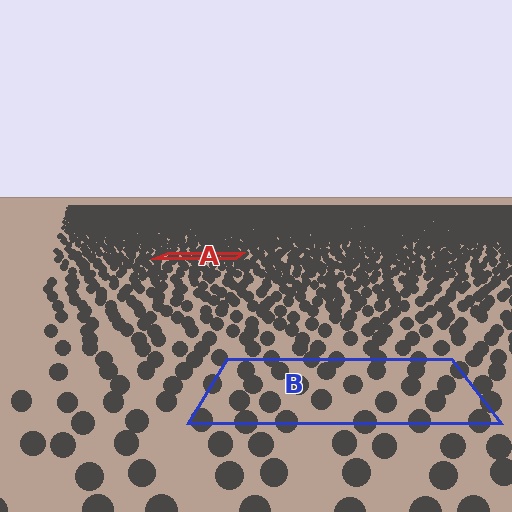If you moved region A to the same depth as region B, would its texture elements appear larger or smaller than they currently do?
They would appear larger. At a closer depth, the same texture elements are projected at a bigger on-screen size.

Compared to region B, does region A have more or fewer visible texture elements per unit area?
Region A has more texture elements per unit area — they are packed more densely because it is farther away.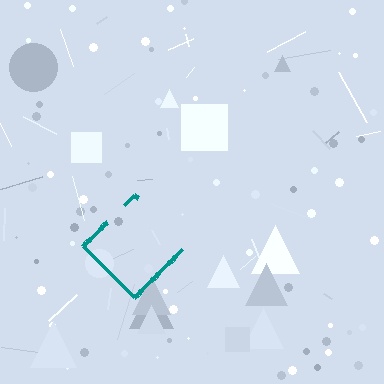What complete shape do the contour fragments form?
The contour fragments form a diamond.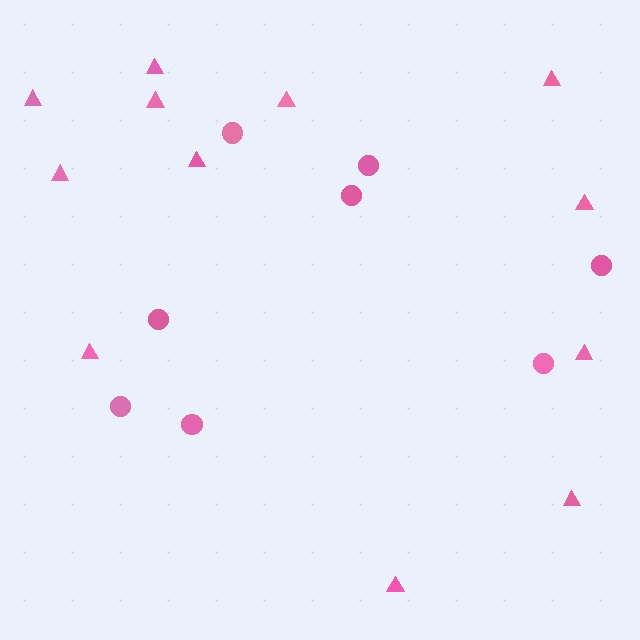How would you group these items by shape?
There are 2 groups: one group of triangles (12) and one group of circles (8).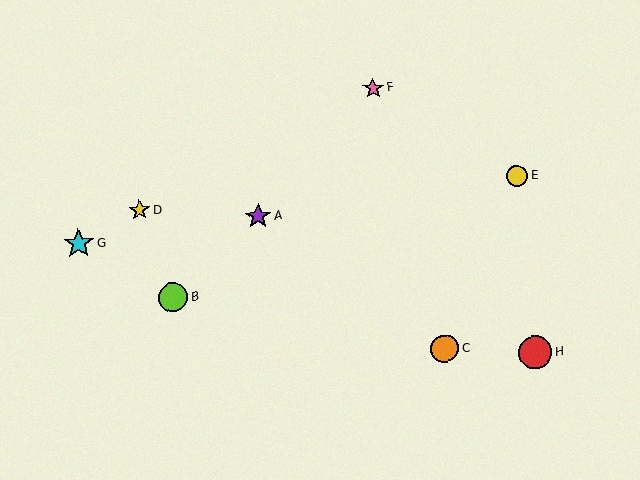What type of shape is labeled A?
Shape A is a purple star.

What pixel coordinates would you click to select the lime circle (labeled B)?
Click at (173, 297) to select the lime circle B.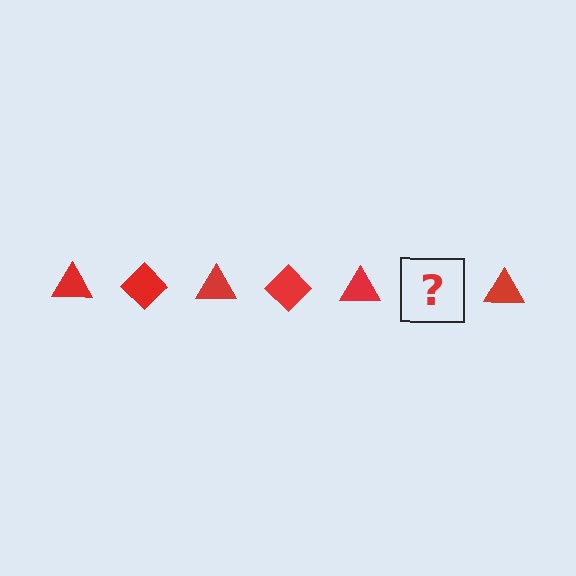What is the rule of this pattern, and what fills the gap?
The rule is that the pattern cycles through triangle, diamond shapes in red. The gap should be filled with a red diamond.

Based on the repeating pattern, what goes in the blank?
The blank should be a red diamond.